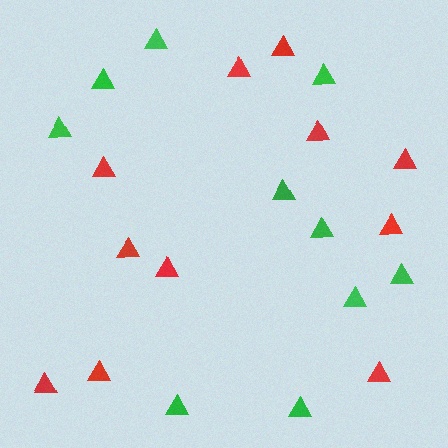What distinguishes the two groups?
There are 2 groups: one group of red triangles (11) and one group of green triangles (10).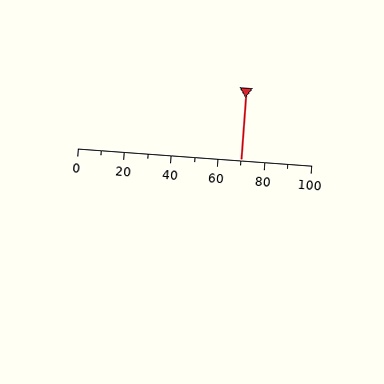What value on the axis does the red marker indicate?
The marker indicates approximately 70.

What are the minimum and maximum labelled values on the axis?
The axis runs from 0 to 100.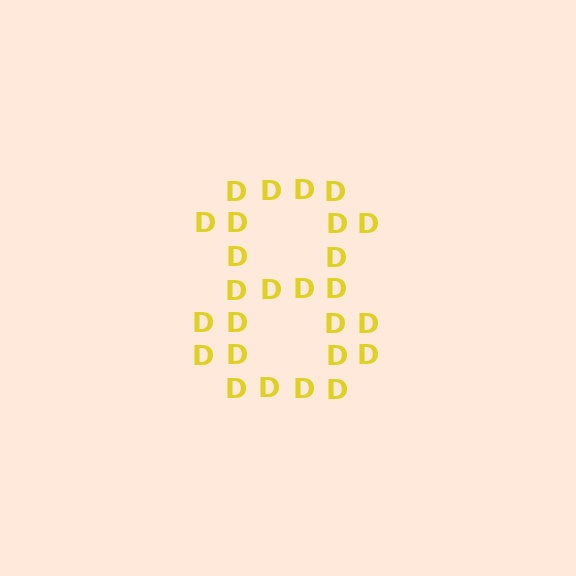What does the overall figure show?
The overall figure shows the digit 8.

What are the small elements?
The small elements are letter D's.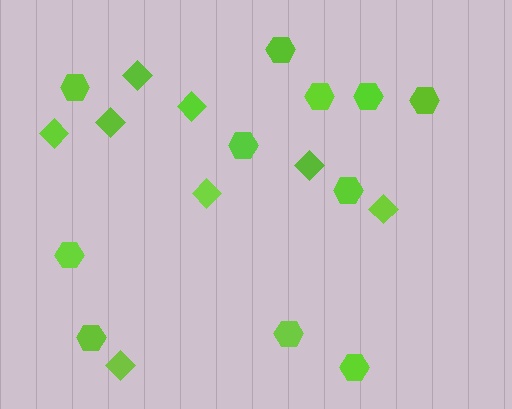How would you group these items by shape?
There are 2 groups: one group of hexagons (11) and one group of diamonds (8).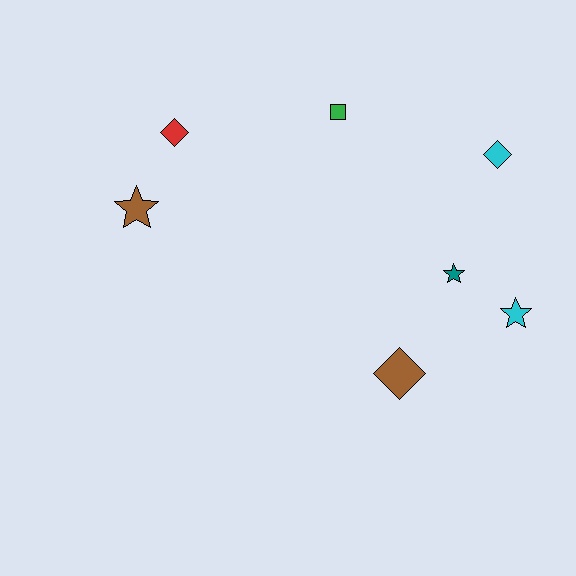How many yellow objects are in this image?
There are no yellow objects.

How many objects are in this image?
There are 7 objects.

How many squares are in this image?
There is 1 square.